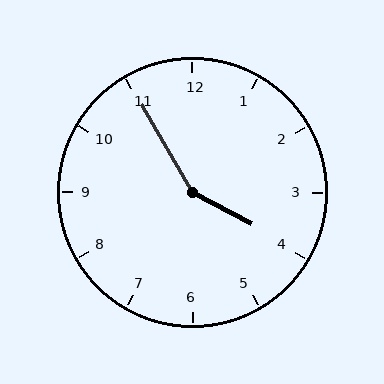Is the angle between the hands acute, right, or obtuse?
It is obtuse.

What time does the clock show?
3:55.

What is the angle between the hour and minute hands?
Approximately 148 degrees.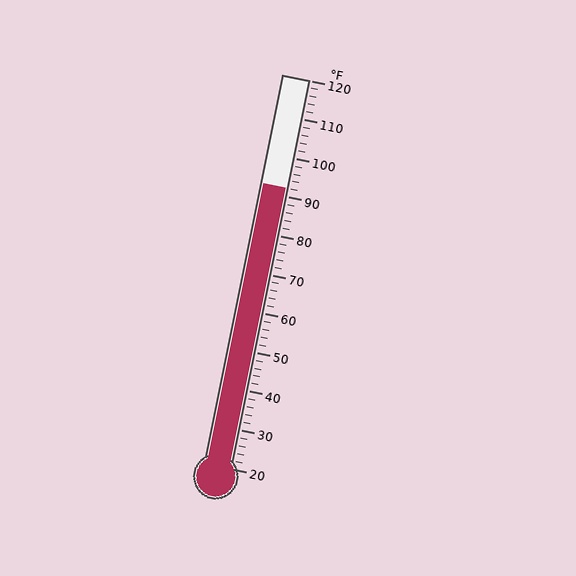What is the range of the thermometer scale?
The thermometer scale ranges from 20°F to 120°F.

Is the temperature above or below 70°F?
The temperature is above 70°F.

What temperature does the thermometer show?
The thermometer shows approximately 92°F.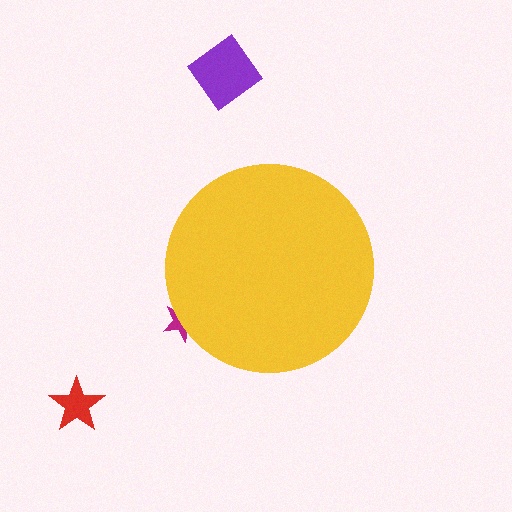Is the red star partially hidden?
No, the red star is fully visible.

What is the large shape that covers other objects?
A yellow circle.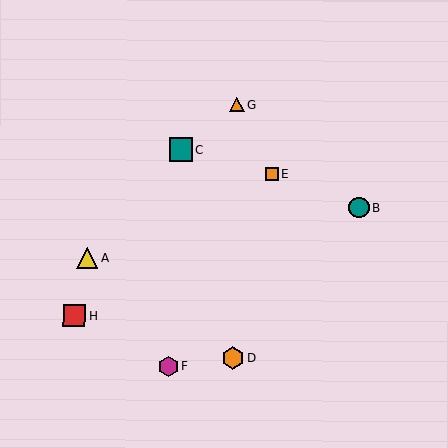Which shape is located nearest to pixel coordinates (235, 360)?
The orange hexagon (labeled D) at (233, 358) is nearest to that location.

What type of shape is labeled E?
Shape E is an orange square.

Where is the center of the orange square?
The center of the orange square is at (272, 175).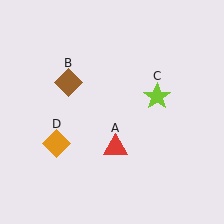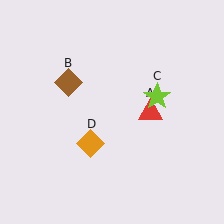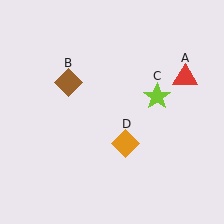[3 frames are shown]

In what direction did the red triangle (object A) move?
The red triangle (object A) moved up and to the right.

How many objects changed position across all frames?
2 objects changed position: red triangle (object A), orange diamond (object D).